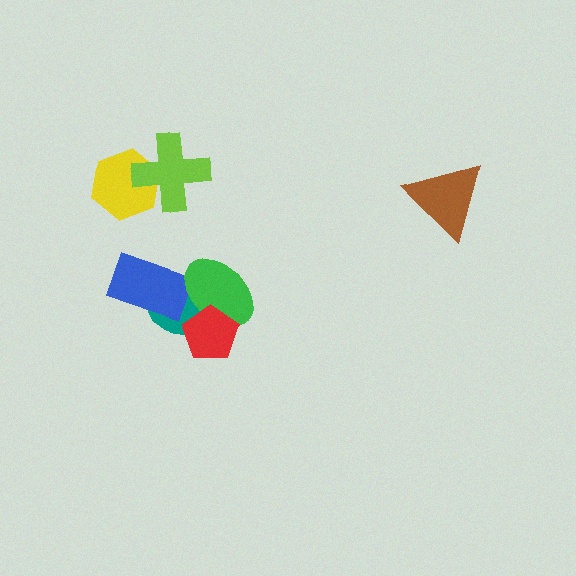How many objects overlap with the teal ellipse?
3 objects overlap with the teal ellipse.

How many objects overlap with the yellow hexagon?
1 object overlaps with the yellow hexagon.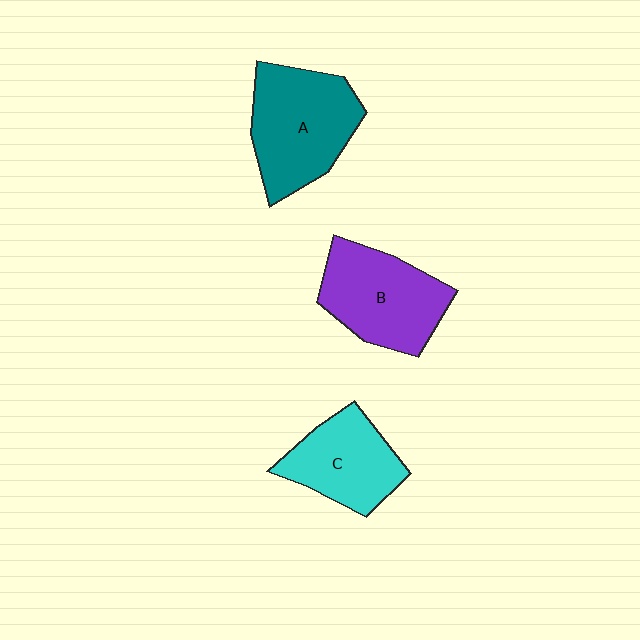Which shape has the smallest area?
Shape C (cyan).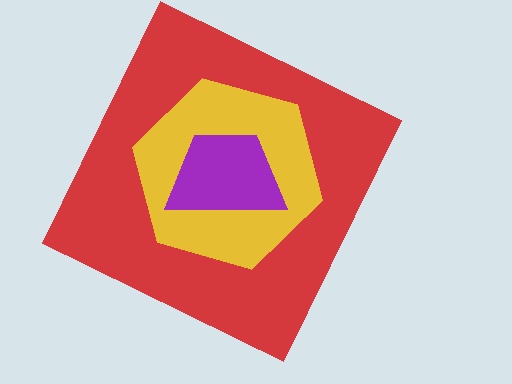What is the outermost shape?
The red square.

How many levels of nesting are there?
3.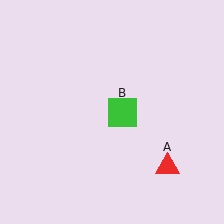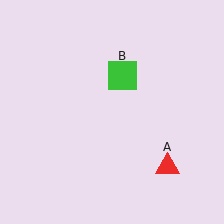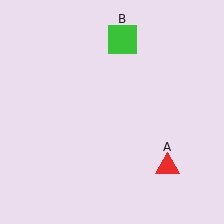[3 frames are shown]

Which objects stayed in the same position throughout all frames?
Red triangle (object A) remained stationary.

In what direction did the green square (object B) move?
The green square (object B) moved up.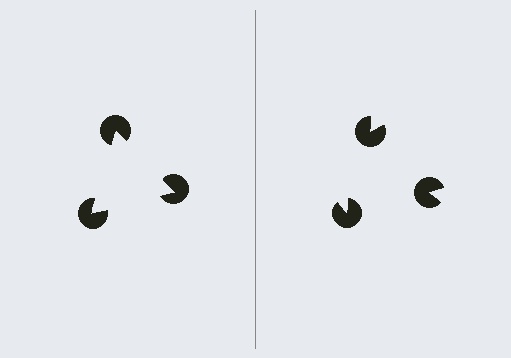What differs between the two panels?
The pac-man discs are positioned identically on both sides; only the wedge orientations differ. On the left they align to a triangle; on the right they are misaligned.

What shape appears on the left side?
An illusory triangle.